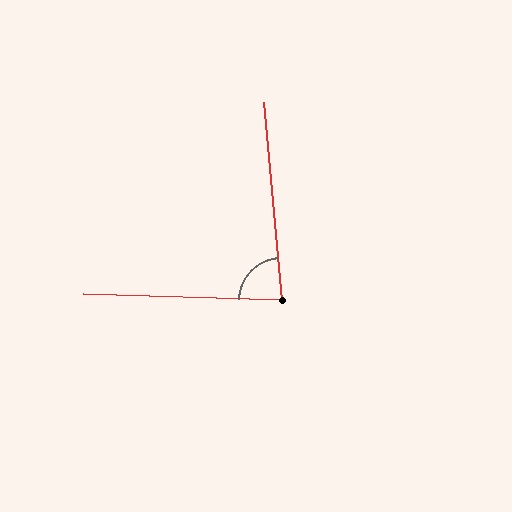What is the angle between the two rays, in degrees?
Approximately 83 degrees.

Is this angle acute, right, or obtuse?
It is acute.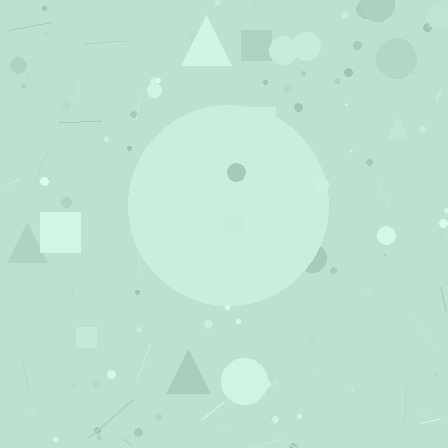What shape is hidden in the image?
A circle is hidden in the image.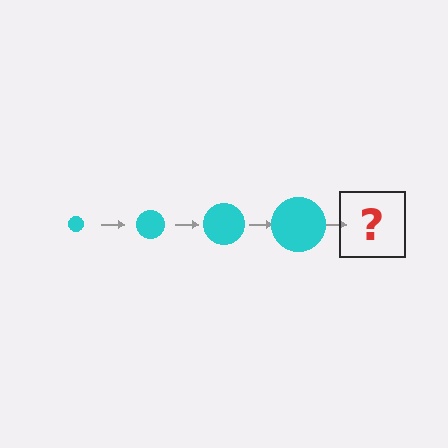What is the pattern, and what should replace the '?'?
The pattern is that the circle gets progressively larger each step. The '?' should be a cyan circle, larger than the previous one.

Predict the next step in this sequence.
The next step is a cyan circle, larger than the previous one.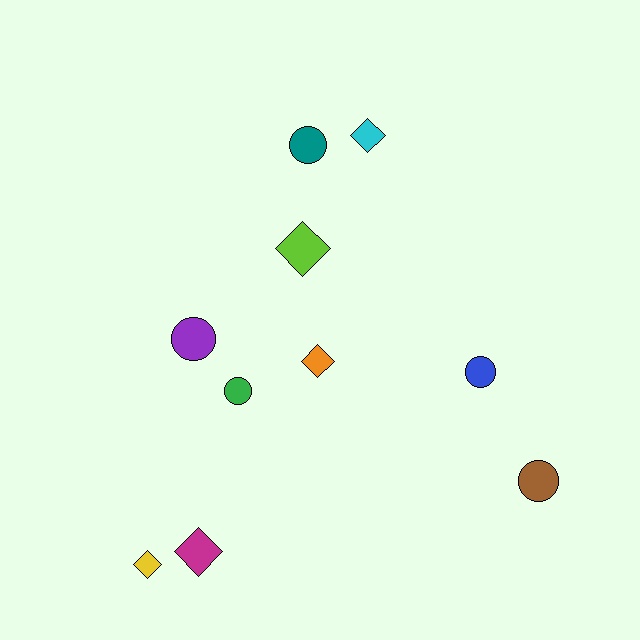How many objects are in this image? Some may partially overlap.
There are 10 objects.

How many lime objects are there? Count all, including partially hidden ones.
There is 1 lime object.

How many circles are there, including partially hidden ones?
There are 5 circles.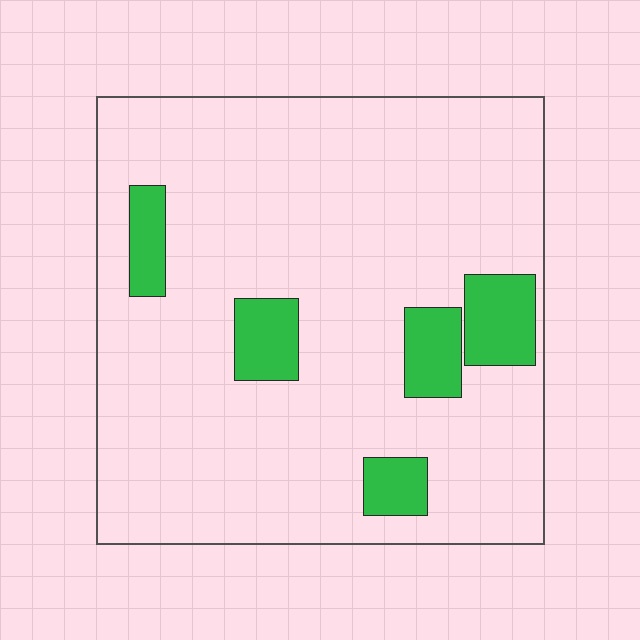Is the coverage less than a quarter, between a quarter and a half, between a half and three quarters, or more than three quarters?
Less than a quarter.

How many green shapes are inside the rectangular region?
5.